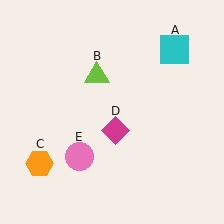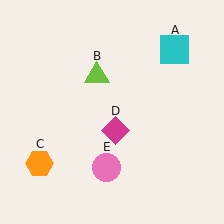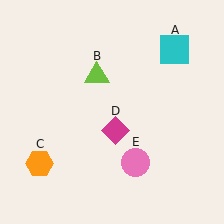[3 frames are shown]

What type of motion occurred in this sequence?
The pink circle (object E) rotated counterclockwise around the center of the scene.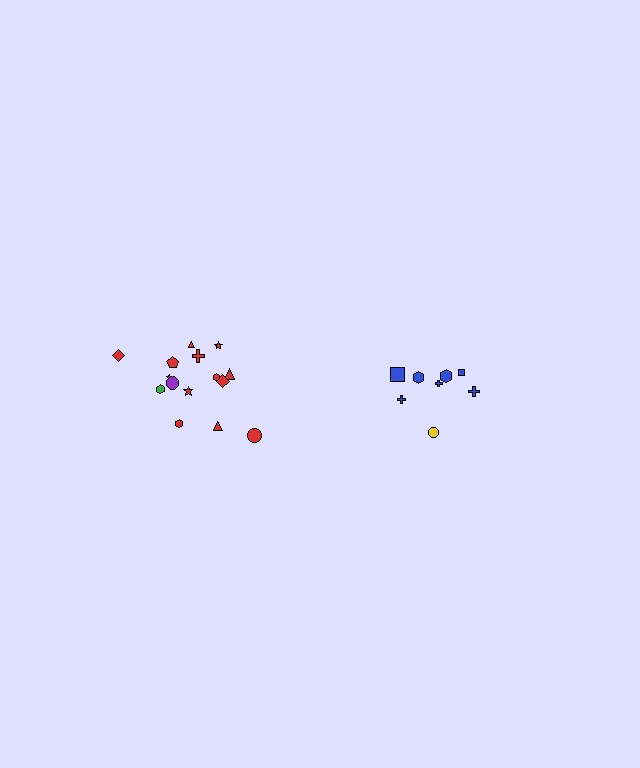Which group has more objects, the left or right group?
The left group.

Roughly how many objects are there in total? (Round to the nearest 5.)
Roughly 25 objects in total.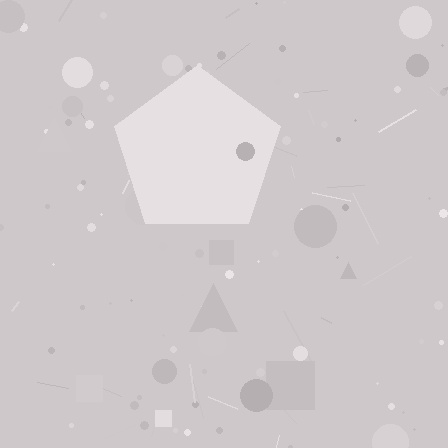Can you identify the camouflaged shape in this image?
The camouflaged shape is a pentagon.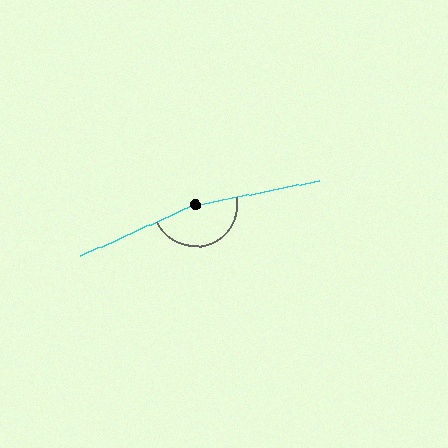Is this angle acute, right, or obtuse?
It is obtuse.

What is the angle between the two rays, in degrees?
Approximately 167 degrees.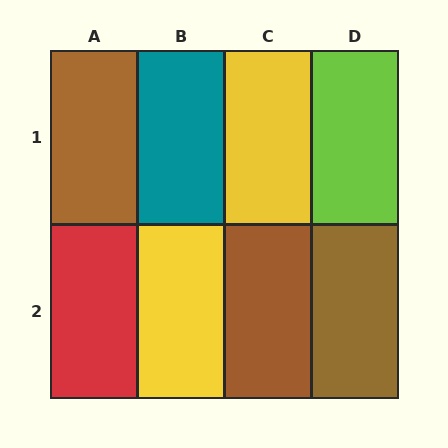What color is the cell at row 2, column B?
Yellow.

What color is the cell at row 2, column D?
Brown.